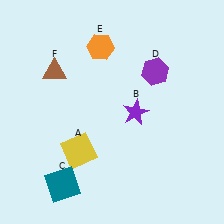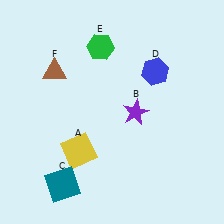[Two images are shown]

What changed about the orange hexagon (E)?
In Image 1, E is orange. In Image 2, it changed to green.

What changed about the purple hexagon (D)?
In Image 1, D is purple. In Image 2, it changed to blue.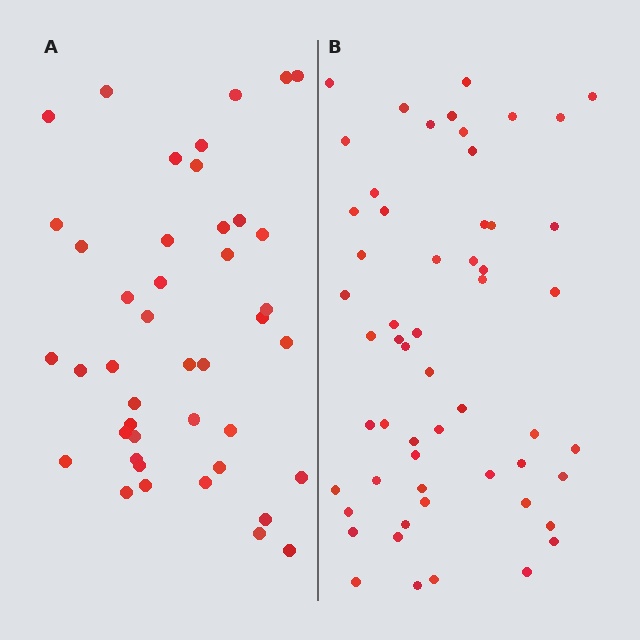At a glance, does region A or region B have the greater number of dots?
Region B (the right region) has more dots.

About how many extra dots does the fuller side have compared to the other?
Region B has approximately 15 more dots than region A.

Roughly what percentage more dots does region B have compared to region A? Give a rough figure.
About 30% more.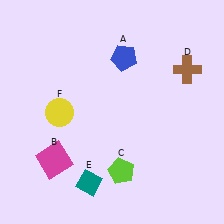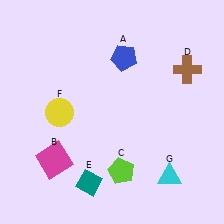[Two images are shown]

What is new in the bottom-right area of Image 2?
A cyan triangle (G) was added in the bottom-right area of Image 2.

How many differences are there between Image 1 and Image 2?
There is 1 difference between the two images.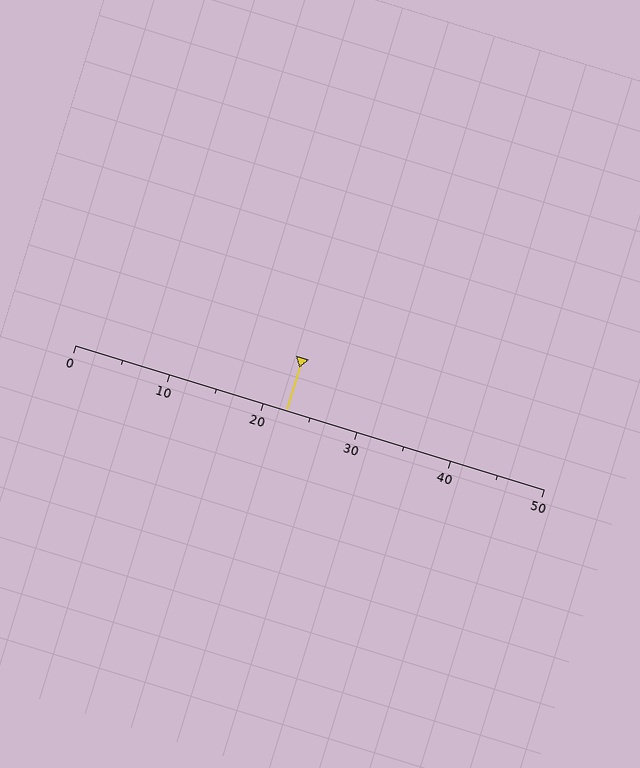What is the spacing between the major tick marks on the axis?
The major ticks are spaced 10 apart.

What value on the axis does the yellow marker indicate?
The marker indicates approximately 22.5.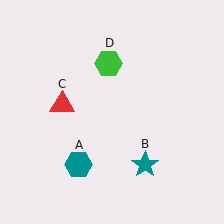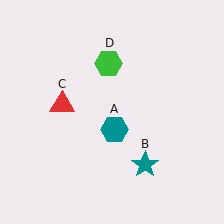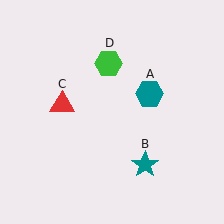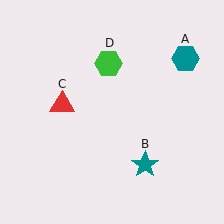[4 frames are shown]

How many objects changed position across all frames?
1 object changed position: teal hexagon (object A).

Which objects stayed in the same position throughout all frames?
Teal star (object B) and red triangle (object C) and green hexagon (object D) remained stationary.